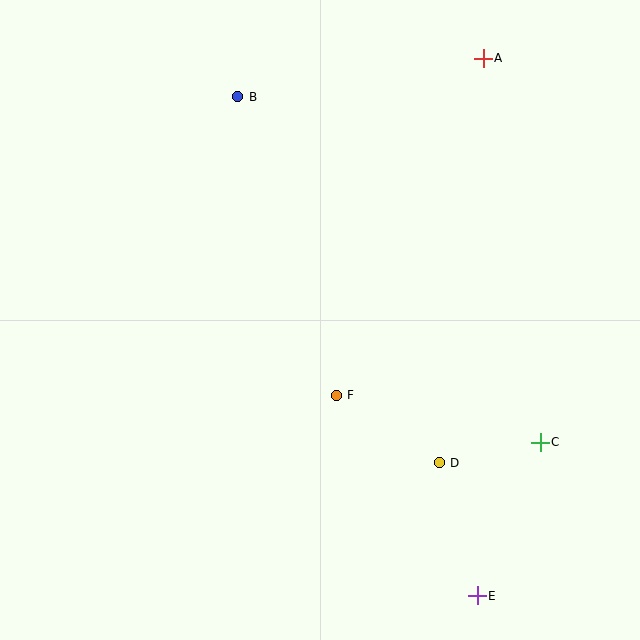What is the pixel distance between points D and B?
The distance between D and B is 417 pixels.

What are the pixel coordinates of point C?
Point C is at (540, 442).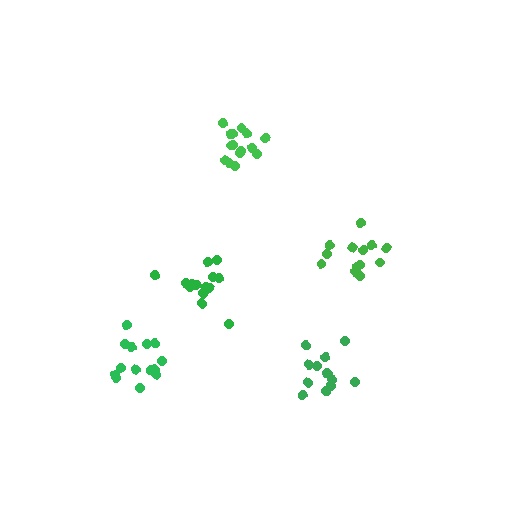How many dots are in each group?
Group 1: 15 dots, Group 2: 15 dots, Group 3: 13 dots, Group 4: 14 dots, Group 5: 15 dots (72 total).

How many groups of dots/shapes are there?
There are 5 groups.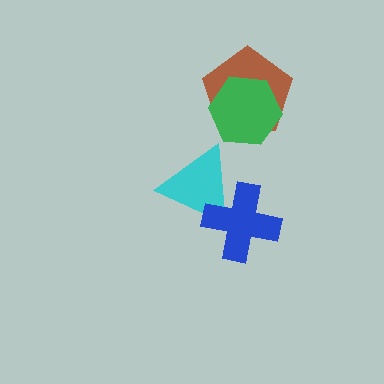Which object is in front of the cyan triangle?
The blue cross is in front of the cyan triangle.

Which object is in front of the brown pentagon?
The green hexagon is in front of the brown pentagon.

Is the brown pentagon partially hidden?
Yes, it is partially covered by another shape.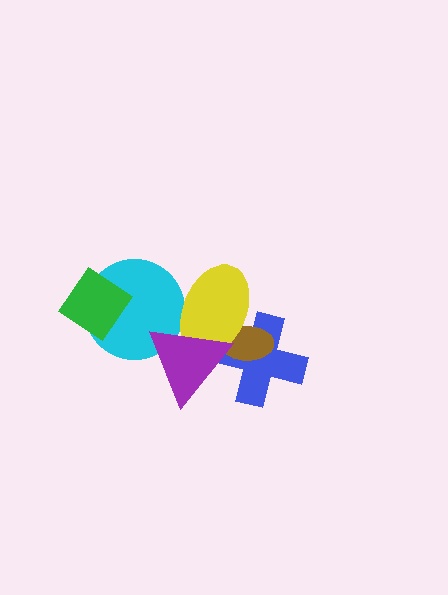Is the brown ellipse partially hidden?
Yes, it is partially covered by another shape.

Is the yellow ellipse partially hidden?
Yes, it is partially covered by another shape.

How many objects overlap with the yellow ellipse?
4 objects overlap with the yellow ellipse.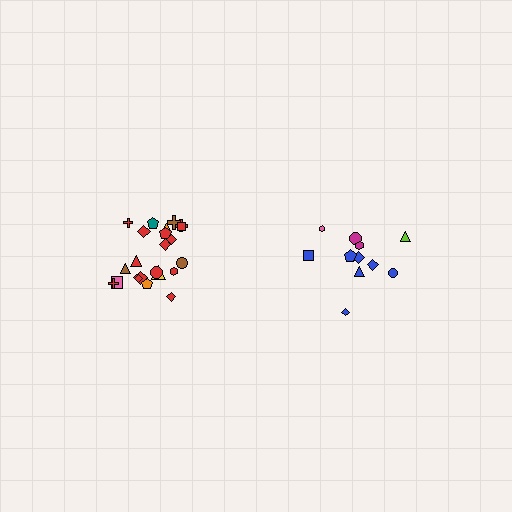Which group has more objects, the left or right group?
The left group.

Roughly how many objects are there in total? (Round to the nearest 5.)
Roughly 35 objects in total.